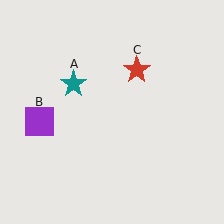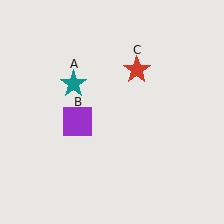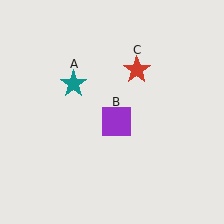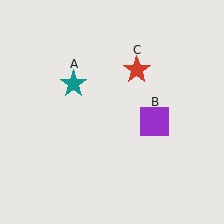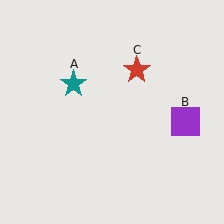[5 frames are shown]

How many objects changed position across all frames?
1 object changed position: purple square (object B).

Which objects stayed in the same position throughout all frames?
Teal star (object A) and red star (object C) remained stationary.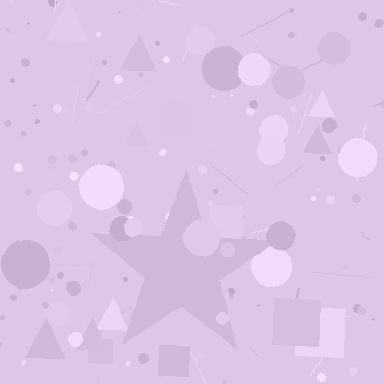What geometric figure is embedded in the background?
A star is embedded in the background.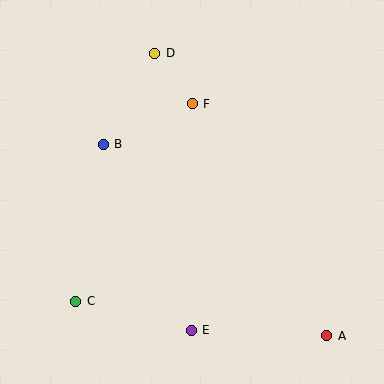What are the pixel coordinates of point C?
Point C is at (76, 301).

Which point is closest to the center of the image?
Point F at (192, 104) is closest to the center.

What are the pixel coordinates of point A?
Point A is at (327, 336).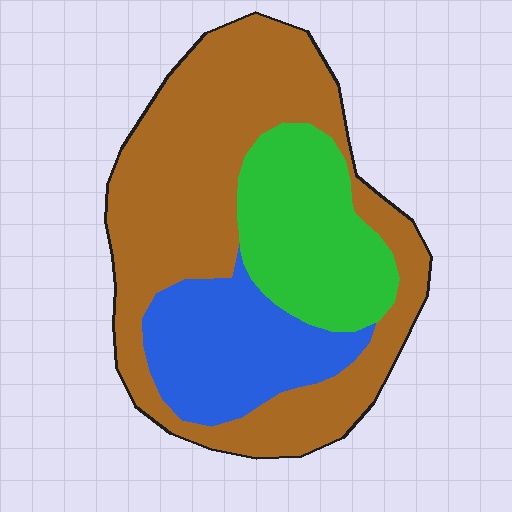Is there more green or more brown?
Brown.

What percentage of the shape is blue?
Blue covers roughly 20% of the shape.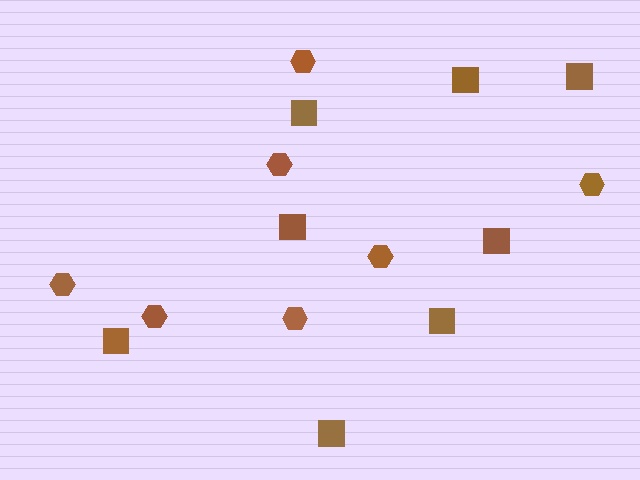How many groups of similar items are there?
There are 2 groups: one group of squares (8) and one group of hexagons (7).